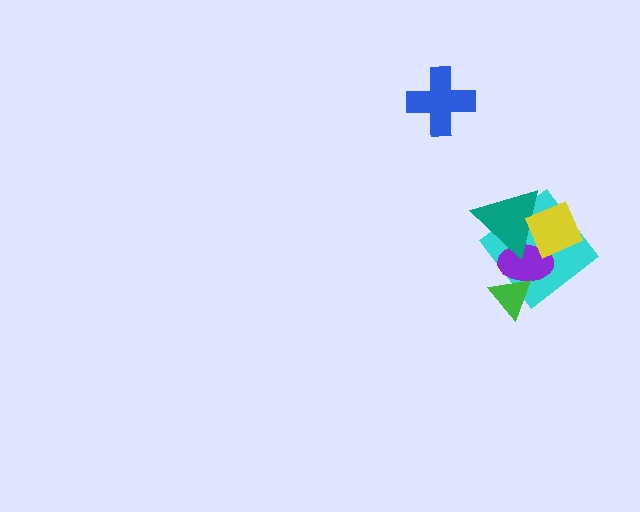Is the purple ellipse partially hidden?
Yes, it is partially covered by another shape.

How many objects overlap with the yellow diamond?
3 objects overlap with the yellow diamond.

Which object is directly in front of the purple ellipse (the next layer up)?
The teal triangle is directly in front of the purple ellipse.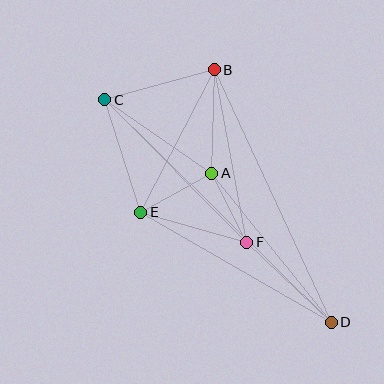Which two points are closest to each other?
Points A and F are closest to each other.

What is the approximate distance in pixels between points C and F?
The distance between C and F is approximately 201 pixels.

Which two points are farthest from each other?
Points C and D are farthest from each other.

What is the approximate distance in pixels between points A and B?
The distance between A and B is approximately 103 pixels.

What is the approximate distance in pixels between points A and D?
The distance between A and D is approximately 191 pixels.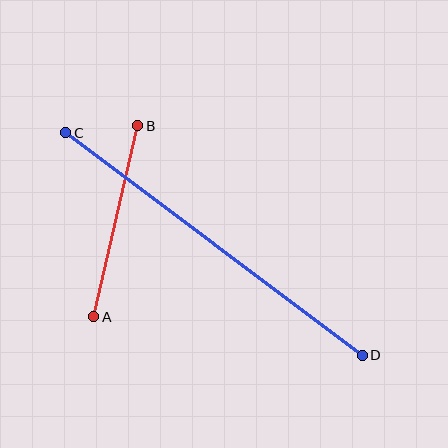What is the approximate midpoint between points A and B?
The midpoint is at approximately (116, 221) pixels.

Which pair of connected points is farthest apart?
Points C and D are farthest apart.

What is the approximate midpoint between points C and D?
The midpoint is at approximately (214, 244) pixels.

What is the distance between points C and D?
The distance is approximately 371 pixels.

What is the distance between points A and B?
The distance is approximately 196 pixels.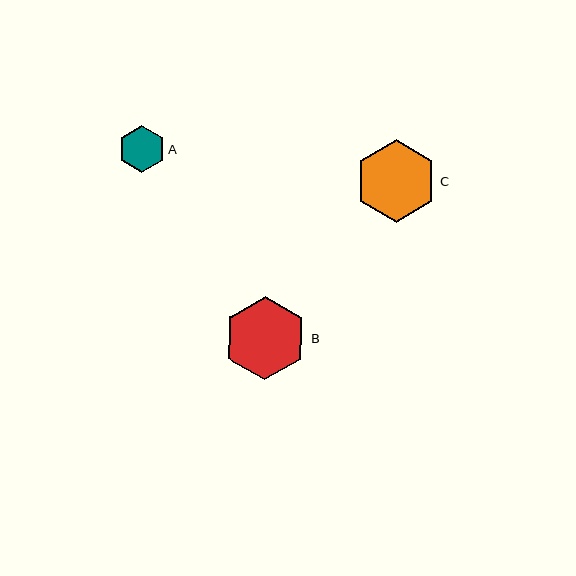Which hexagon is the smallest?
Hexagon A is the smallest with a size of approximately 47 pixels.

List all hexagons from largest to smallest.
From largest to smallest: B, C, A.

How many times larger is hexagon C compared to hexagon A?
Hexagon C is approximately 1.8 times the size of hexagon A.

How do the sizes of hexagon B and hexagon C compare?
Hexagon B and hexagon C are approximately the same size.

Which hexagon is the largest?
Hexagon B is the largest with a size of approximately 84 pixels.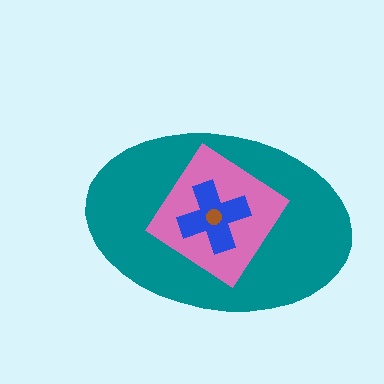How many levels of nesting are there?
4.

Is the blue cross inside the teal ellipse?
Yes.